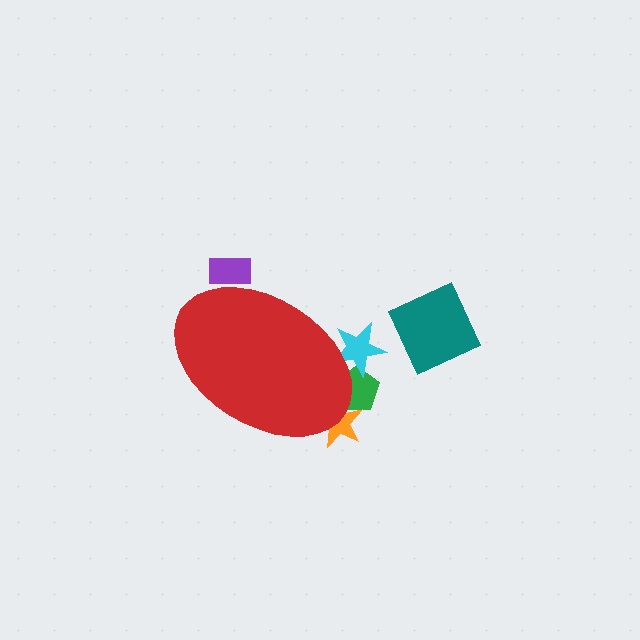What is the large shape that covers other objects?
A red ellipse.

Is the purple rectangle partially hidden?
Yes, the purple rectangle is partially hidden behind the red ellipse.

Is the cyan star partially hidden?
Yes, the cyan star is partially hidden behind the red ellipse.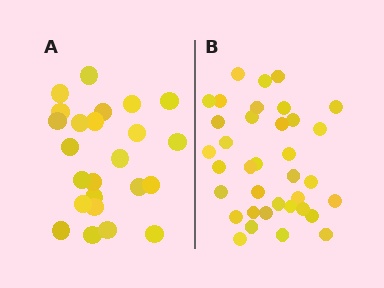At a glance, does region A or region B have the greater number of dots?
Region B (the right region) has more dots.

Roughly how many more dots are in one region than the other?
Region B has roughly 12 or so more dots than region A.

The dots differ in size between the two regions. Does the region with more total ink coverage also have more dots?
No. Region A has more total ink coverage because its dots are larger, but region B actually contains more individual dots. Total area can be misleading — the number of items is what matters here.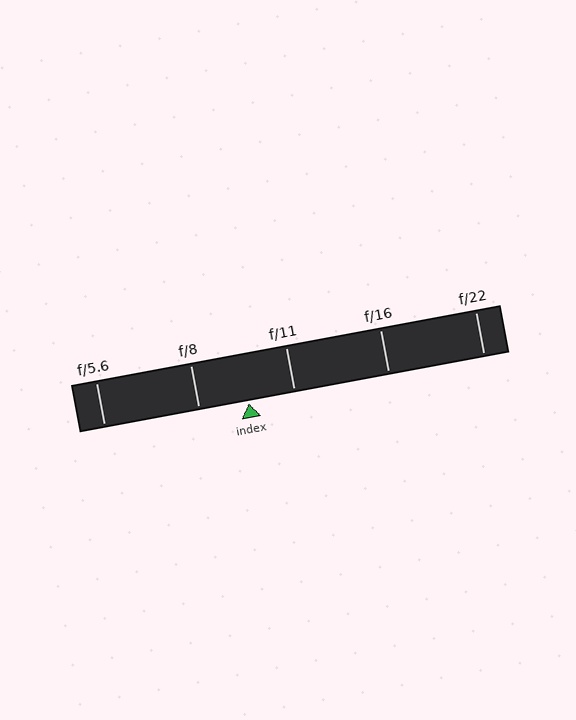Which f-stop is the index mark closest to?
The index mark is closest to f/11.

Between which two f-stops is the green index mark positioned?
The index mark is between f/8 and f/11.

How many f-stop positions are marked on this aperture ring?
There are 5 f-stop positions marked.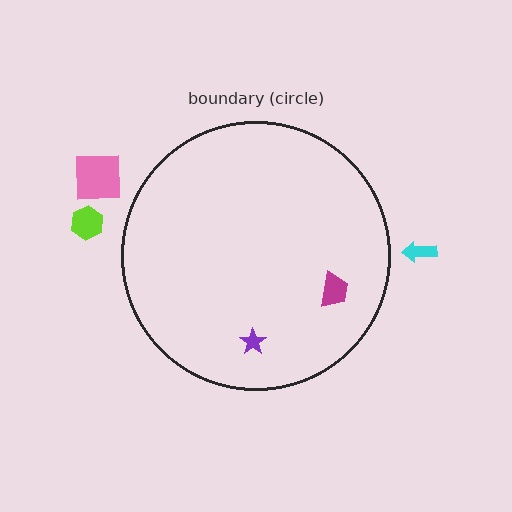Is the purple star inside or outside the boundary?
Inside.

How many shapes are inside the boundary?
2 inside, 3 outside.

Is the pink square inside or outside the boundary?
Outside.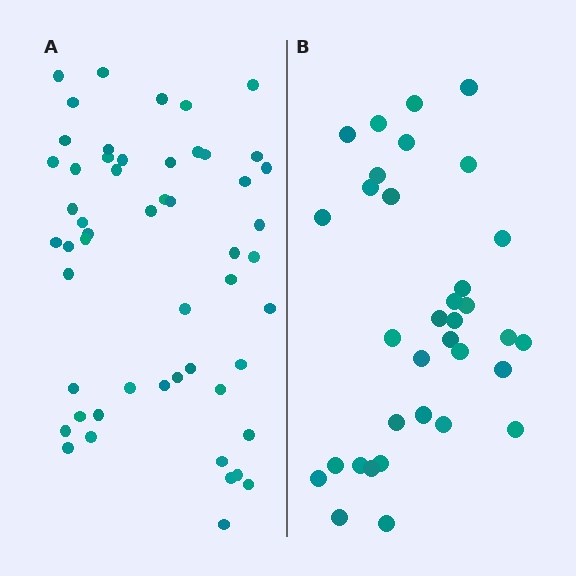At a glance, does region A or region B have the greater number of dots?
Region A (the left region) has more dots.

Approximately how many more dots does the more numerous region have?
Region A has approximately 20 more dots than region B.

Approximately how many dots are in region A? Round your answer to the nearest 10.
About 50 dots. (The exact count is 53, which rounds to 50.)